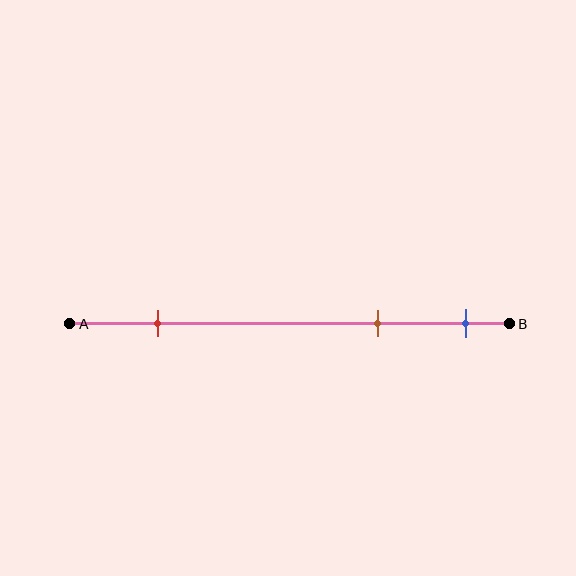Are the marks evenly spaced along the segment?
No, the marks are not evenly spaced.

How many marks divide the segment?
There are 3 marks dividing the segment.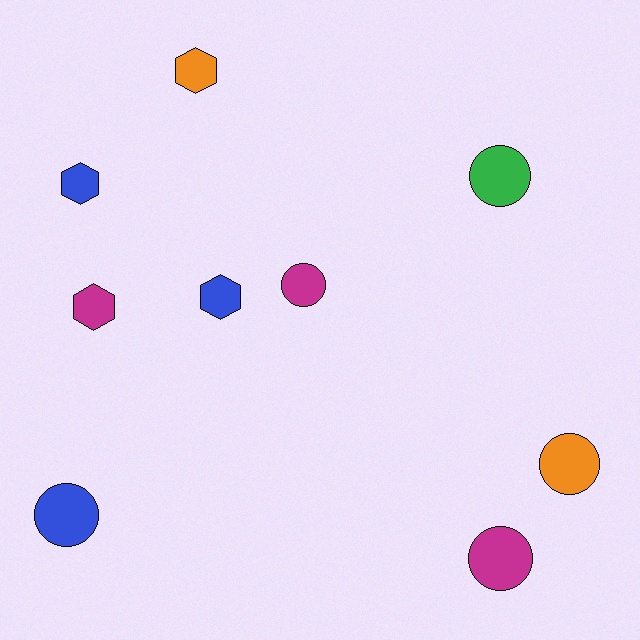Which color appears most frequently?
Magenta, with 3 objects.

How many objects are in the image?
There are 9 objects.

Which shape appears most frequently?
Circle, with 5 objects.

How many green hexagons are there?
There are no green hexagons.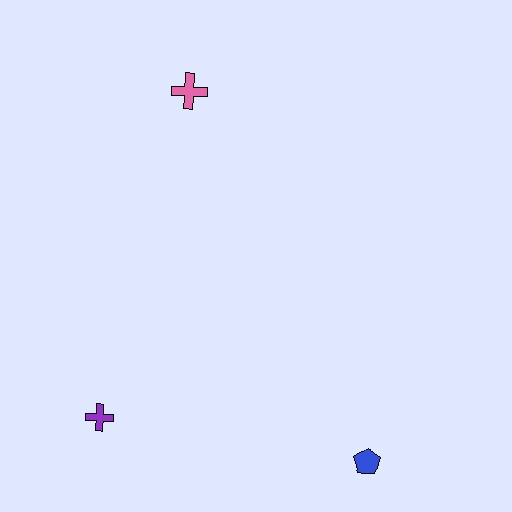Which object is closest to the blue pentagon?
The purple cross is closest to the blue pentagon.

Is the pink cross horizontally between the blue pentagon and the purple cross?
Yes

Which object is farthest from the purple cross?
The pink cross is farthest from the purple cross.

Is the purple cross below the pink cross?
Yes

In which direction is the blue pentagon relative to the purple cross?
The blue pentagon is to the right of the purple cross.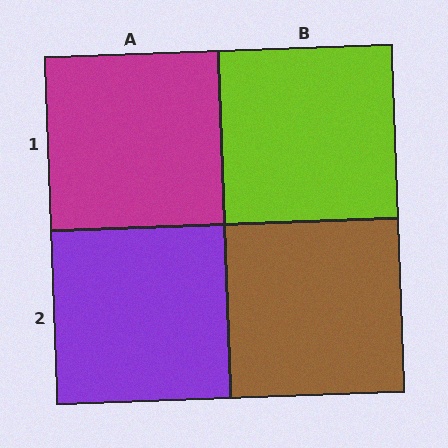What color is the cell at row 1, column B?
Lime.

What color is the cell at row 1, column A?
Magenta.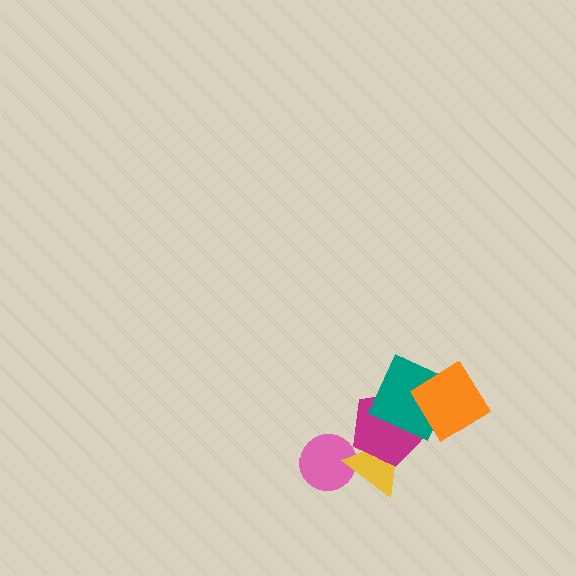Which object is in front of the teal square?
The orange diamond is in front of the teal square.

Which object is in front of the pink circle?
The yellow triangle is in front of the pink circle.